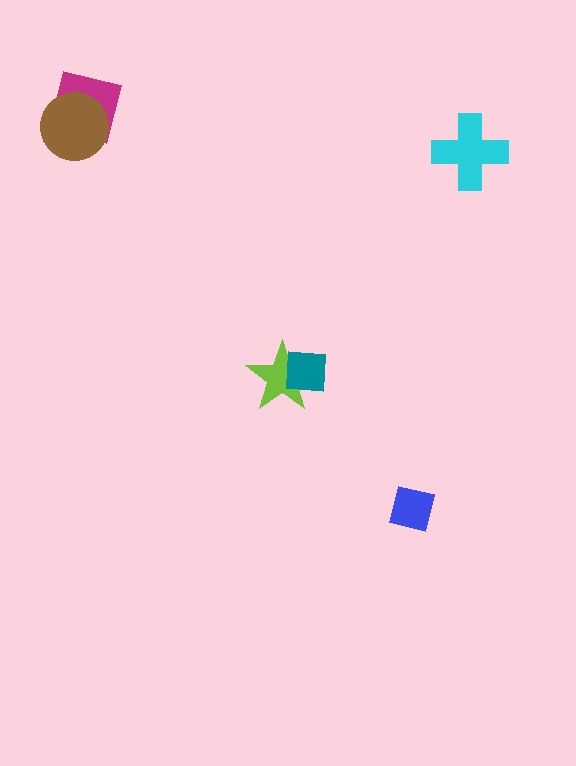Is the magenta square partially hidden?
Yes, it is partially covered by another shape.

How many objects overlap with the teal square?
1 object overlaps with the teal square.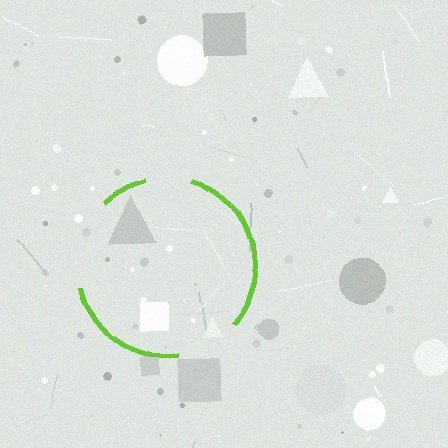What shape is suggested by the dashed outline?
The dashed outline suggests a circle.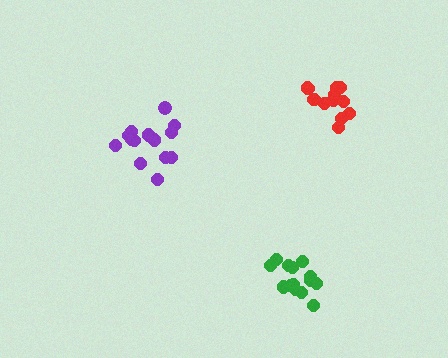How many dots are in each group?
Group 1: 15 dots, Group 2: 13 dots, Group 3: 14 dots (42 total).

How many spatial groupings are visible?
There are 3 spatial groupings.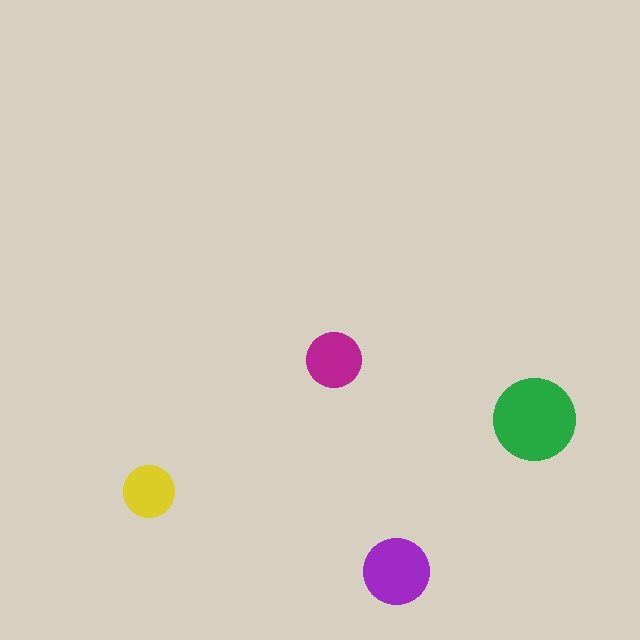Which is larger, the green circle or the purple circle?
The green one.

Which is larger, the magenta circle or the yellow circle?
The magenta one.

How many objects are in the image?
There are 4 objects in the image.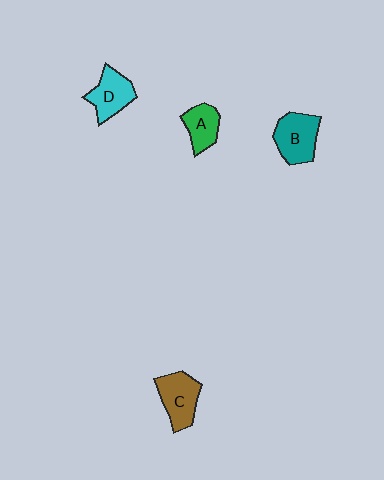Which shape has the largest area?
Shape B (teal).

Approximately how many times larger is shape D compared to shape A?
Approximately 1.3 times.